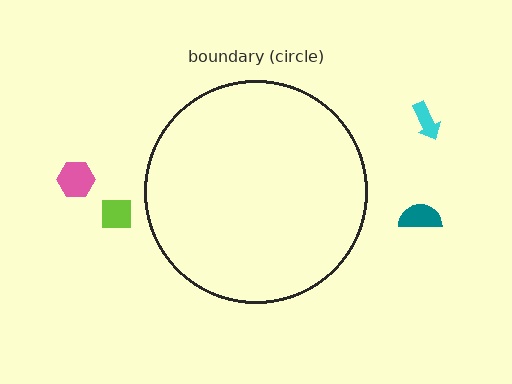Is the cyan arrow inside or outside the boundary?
Outside.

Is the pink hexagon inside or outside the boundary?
Outside.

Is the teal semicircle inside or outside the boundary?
Outside.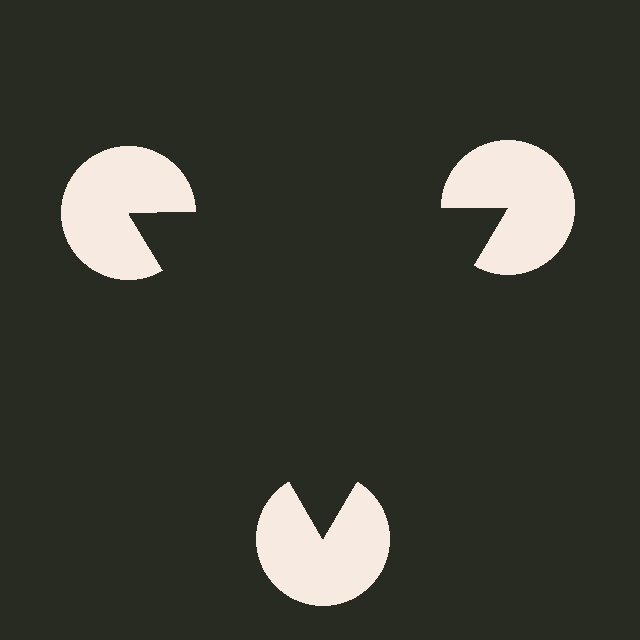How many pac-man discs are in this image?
There are 3 — one at each vertex of the illusory triangle.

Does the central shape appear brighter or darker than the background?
It typically appears slightly darker than the background, even though no actual brightness change is drawn.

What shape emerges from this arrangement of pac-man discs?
An illusory triangle — its edges are inferred from the aligned wedge cuts in the pac-man discs, not physically drawn.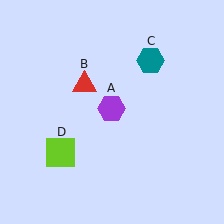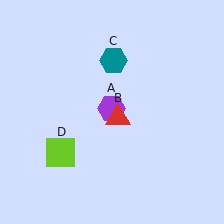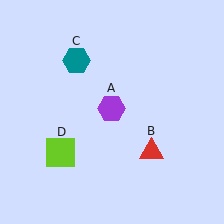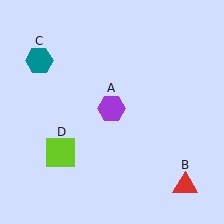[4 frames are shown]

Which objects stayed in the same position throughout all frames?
Purple hexagon (object A) and lime square (object D) remained stationary.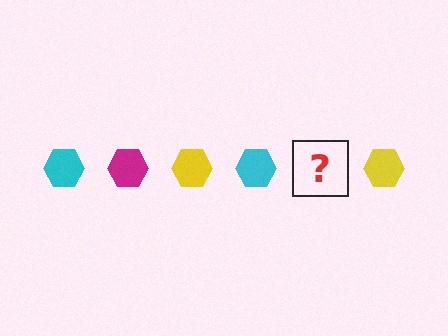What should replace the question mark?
The question mark should be replaced with a magenta hexagon.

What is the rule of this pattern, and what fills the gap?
The rule is that the pattern cycles through cyan, magenta, yellow hexagons. The gap should be filled with a magenta hexagon.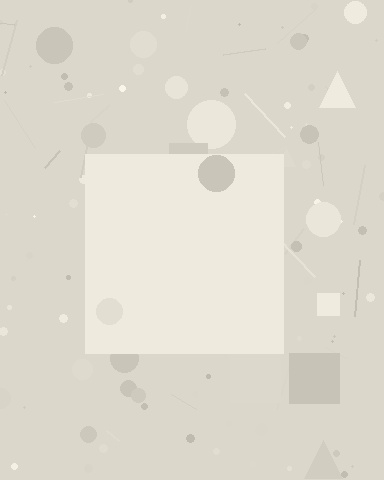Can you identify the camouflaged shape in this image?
The camouflaged shape is a square.